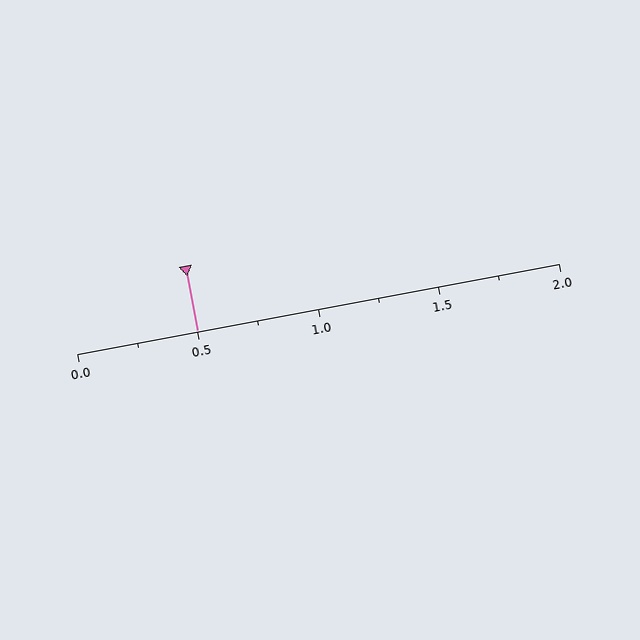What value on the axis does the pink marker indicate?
The marker indicates approximately 0.5.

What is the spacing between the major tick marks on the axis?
The major ticks are spaced 0.5 apart.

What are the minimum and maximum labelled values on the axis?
The axis runs from 0.0 to 2.0.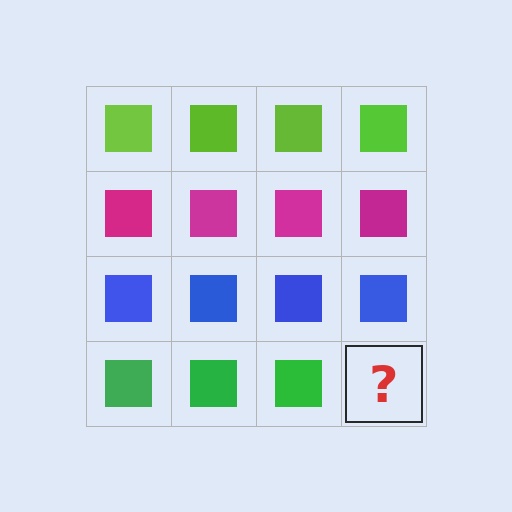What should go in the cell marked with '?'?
The missing cell should contain a green square.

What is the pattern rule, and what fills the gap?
The rule is that each row has a consistent color. The gap should be filled with a green square.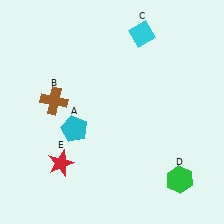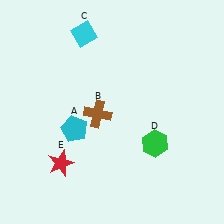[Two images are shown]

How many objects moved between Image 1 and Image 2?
3 objects moved between the two images.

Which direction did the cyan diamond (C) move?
The cyan diamond (C) moved left.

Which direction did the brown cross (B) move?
The brown cross (B) moved right.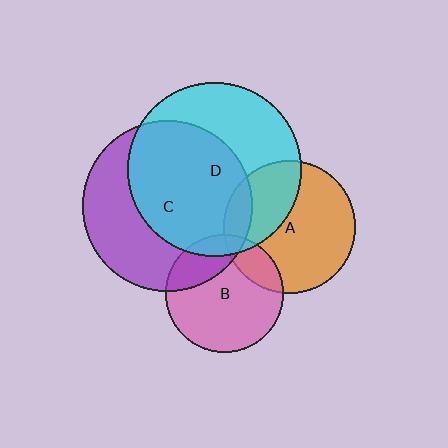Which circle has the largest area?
Circle D (cyan).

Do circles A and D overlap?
Yes.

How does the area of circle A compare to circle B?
Approximately 1.3 times.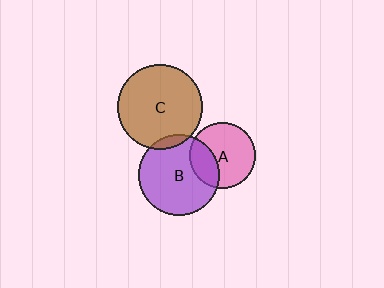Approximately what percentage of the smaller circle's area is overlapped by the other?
Approximately 30%.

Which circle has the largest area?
Circle C (brown).